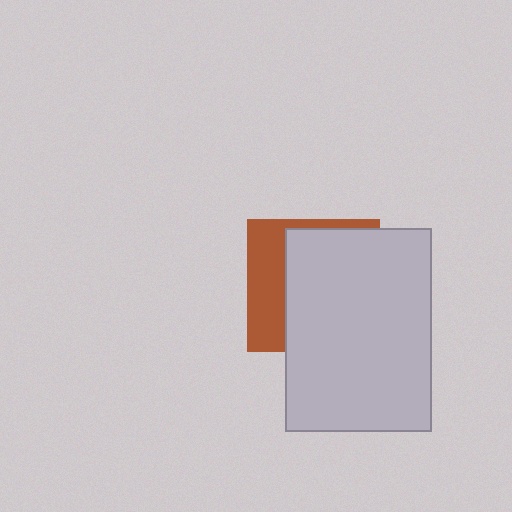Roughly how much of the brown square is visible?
A small part of it is visible (roughly 33%).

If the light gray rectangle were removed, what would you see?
You would see the complete brown square.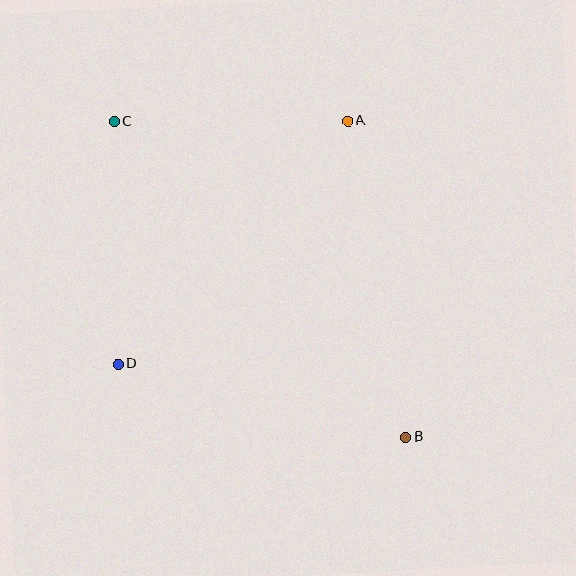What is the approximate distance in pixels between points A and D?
The distance between A and D is approximately 335 pixels.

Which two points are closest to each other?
Points A and C are closest to each other.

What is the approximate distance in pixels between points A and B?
The distance between A and B is approximately 322 pixels.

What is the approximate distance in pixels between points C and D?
The distance between C and D is approximately 242 pixels.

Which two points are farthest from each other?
Points B and C are farthest from each other.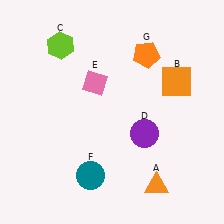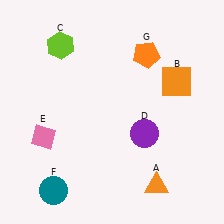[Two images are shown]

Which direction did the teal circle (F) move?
The teal circle (F) moved left.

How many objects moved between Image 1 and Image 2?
2 objects moved between the two images.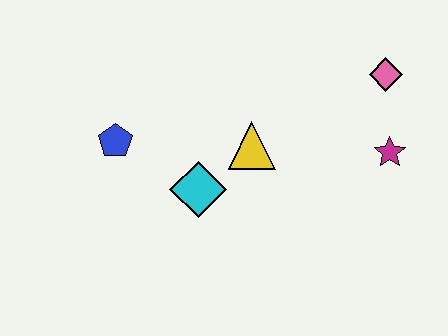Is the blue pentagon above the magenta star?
Yes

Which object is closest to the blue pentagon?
The cyan diamond is closest to the blue pentagon.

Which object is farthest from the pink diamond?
The blue pentagon is farthest from the pink diamond.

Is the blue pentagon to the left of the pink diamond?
Yes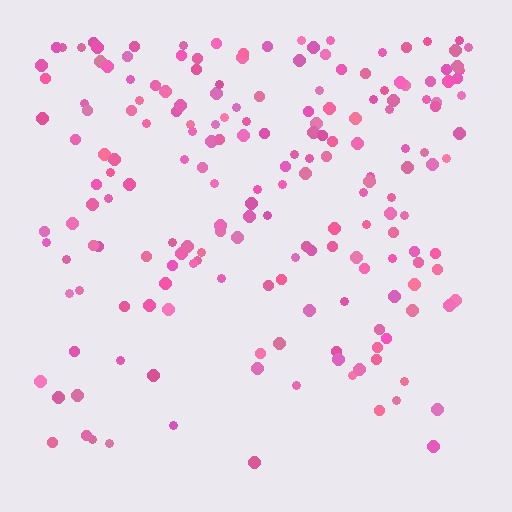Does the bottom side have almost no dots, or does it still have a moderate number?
Still a moderate number, just noticeably fewer than the top.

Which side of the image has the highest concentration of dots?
The top.